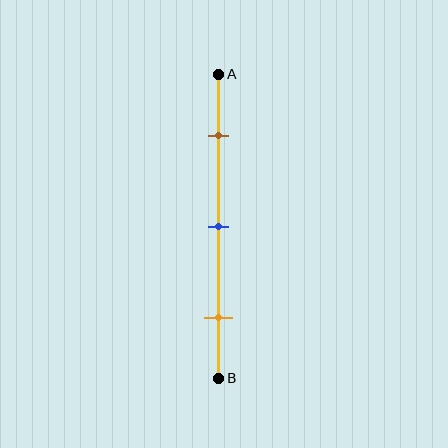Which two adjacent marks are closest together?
The brown and blue marks are the closest adjacent pair.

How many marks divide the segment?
There are 3 marks dividing the segment.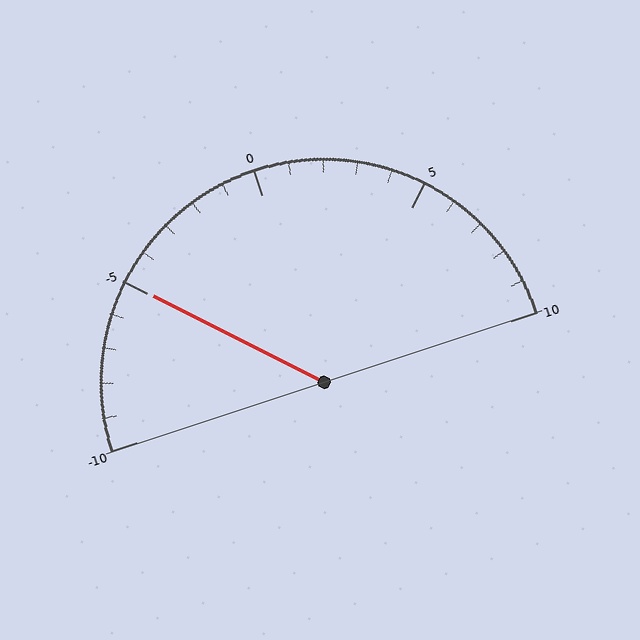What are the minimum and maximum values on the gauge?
The gauge ranges from -10 to 10.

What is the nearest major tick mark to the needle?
The nearest major tick mark is -5.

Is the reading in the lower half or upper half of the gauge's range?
The reading is in the lower half of the range (-10 to 10).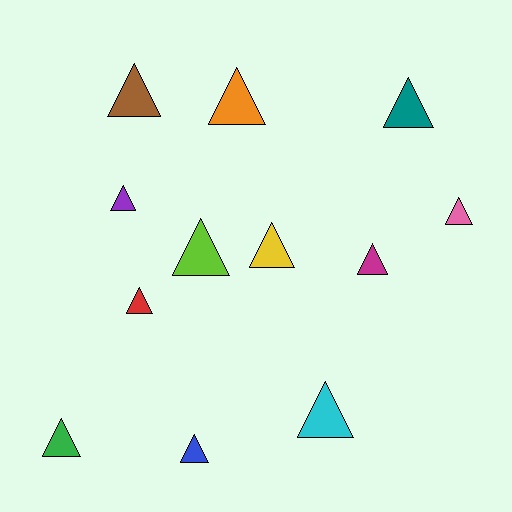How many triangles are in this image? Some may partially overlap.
There are 12 triangles.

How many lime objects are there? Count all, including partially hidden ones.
There is 1 lime object.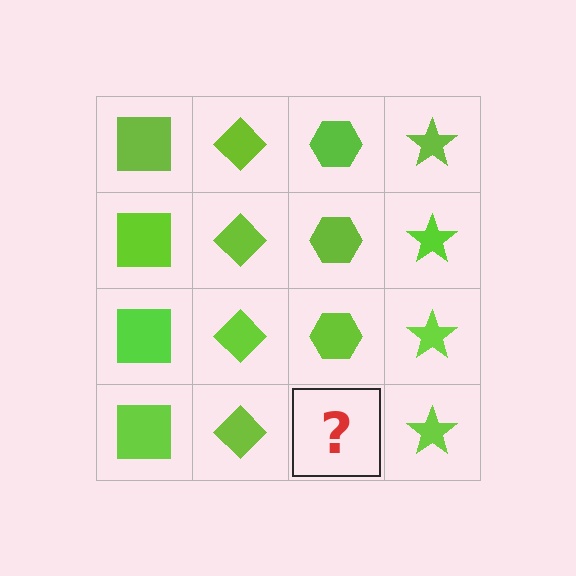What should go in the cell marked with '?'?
The missing cell should contain a lime hexagon.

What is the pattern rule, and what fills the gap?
The rule is that each column has a consistent shape. The gap should be filled with a lime hexagon.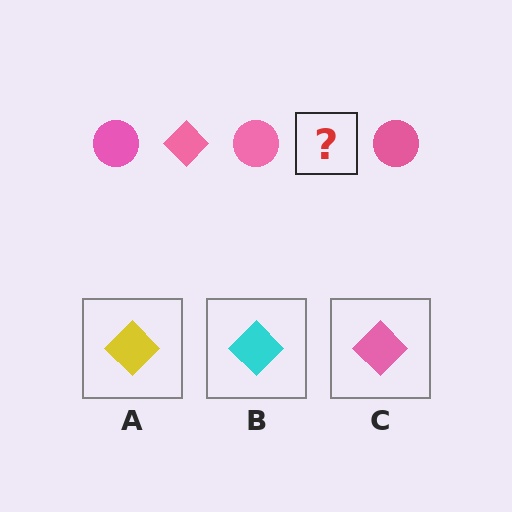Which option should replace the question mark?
Option C.